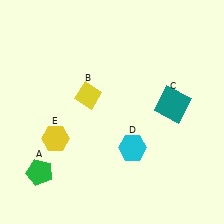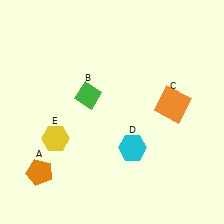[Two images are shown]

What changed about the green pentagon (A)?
In Image 1, A is green. In Image 2, it changed to orange.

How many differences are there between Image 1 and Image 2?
There are 3 differences between the two images.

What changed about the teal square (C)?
In Image 1, C is teal. In Image 2, it changed to orange.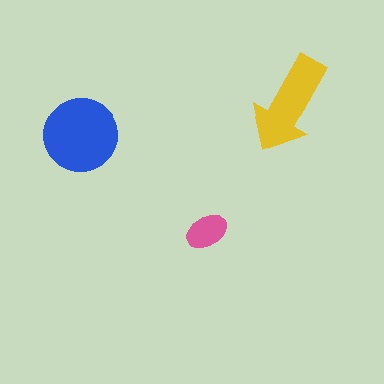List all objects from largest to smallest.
The blue circle, the yellow arrow, the pink ellipse.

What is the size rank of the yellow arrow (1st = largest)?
2nd.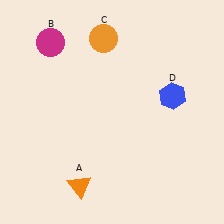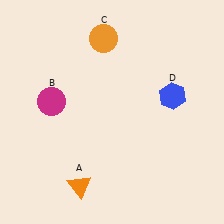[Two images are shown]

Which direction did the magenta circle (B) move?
The magenta circle (B) moved down.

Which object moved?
The magenta circle (B) moved down.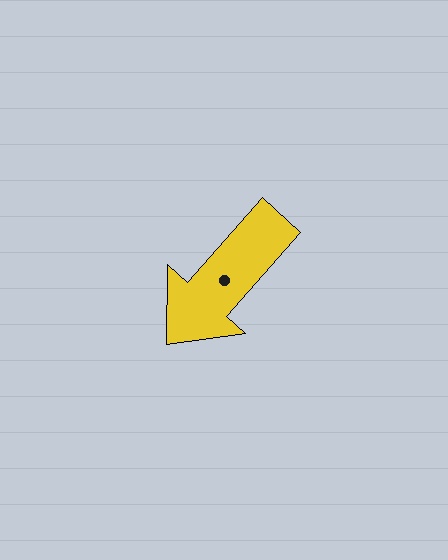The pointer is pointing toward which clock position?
Roughly 7 o'clock.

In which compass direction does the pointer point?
Southwest.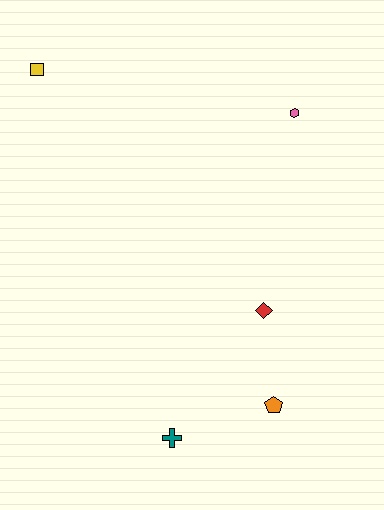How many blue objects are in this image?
There are no blue objects.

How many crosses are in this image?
There is 1 cross.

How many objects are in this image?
There are 5 objects.